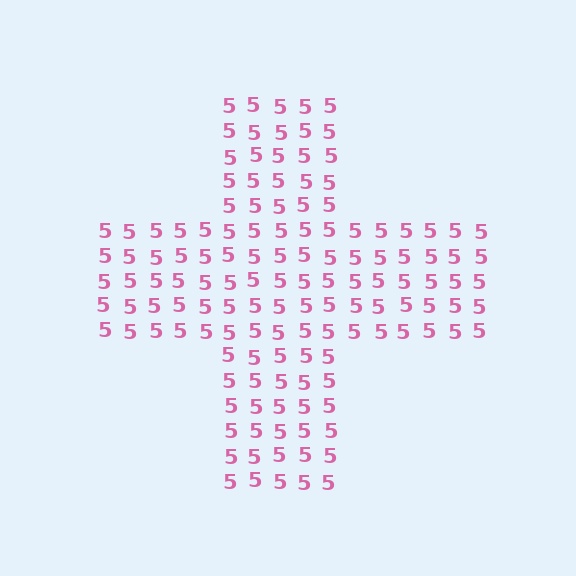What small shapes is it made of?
It is made of small digit 5's.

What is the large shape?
The large shape is a cross.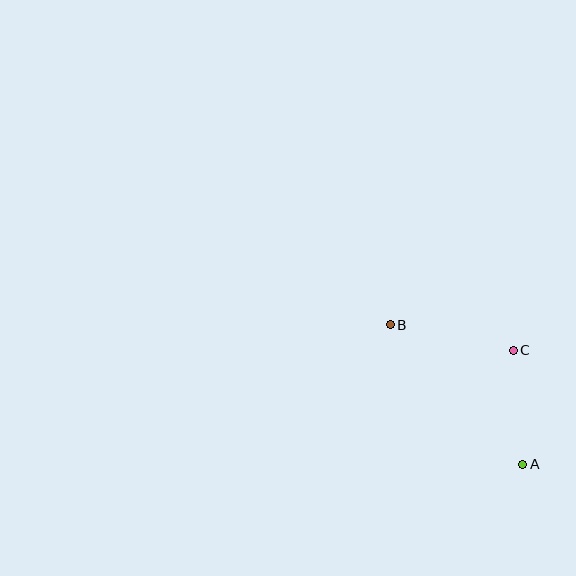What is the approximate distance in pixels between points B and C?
The distance between B and C is approximately 126 pixels.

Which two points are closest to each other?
Points A and C are closest to each other.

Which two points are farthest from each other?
Points A and B are farthest from each other.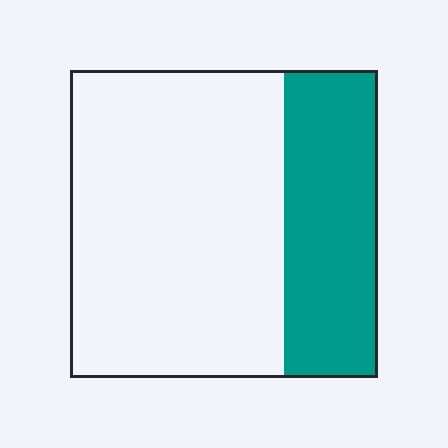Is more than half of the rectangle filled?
No.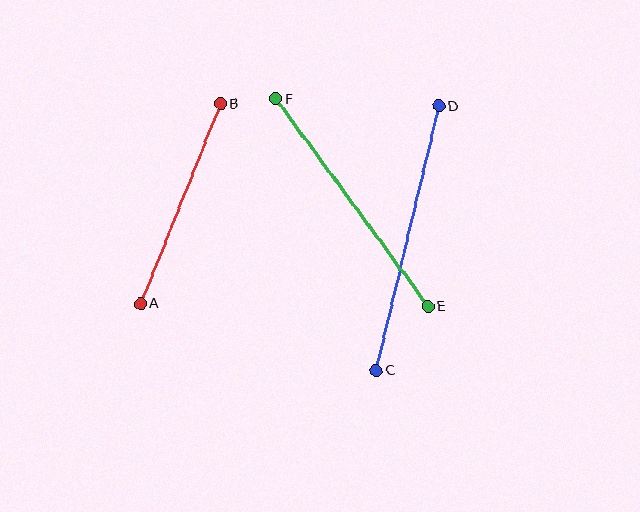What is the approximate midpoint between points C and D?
The midpoint is at approximately (408, 238) pixels.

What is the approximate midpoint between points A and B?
The midpoint is at approximately (181, 204) pixels.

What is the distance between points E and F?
The distance is approximately 257 pixels.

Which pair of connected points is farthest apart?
Points C and D are farthest apart.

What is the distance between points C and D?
The distance is approximately 272 pixels.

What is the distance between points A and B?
The distance is approximately 216 pixels.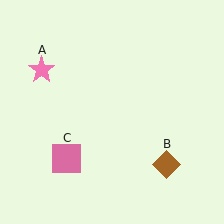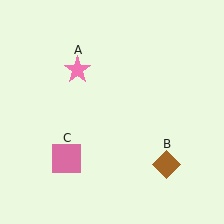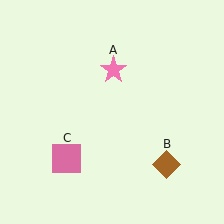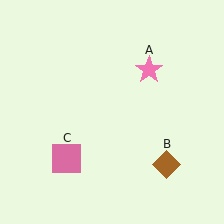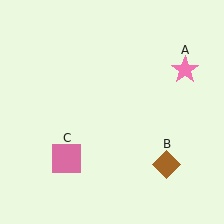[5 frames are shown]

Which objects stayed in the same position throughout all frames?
Brown diamond (object B) and pink square (object C) remained stationary.